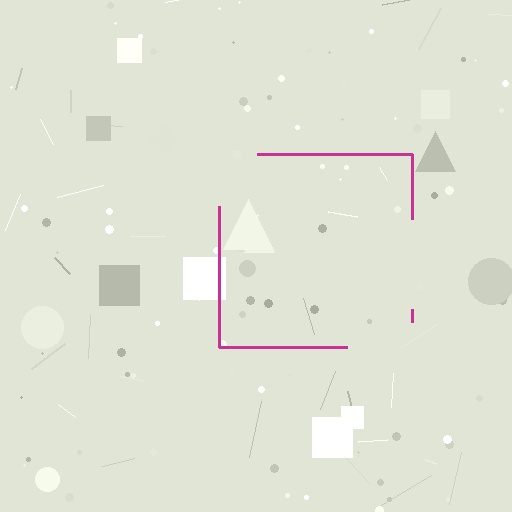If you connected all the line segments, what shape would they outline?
They would outline a square.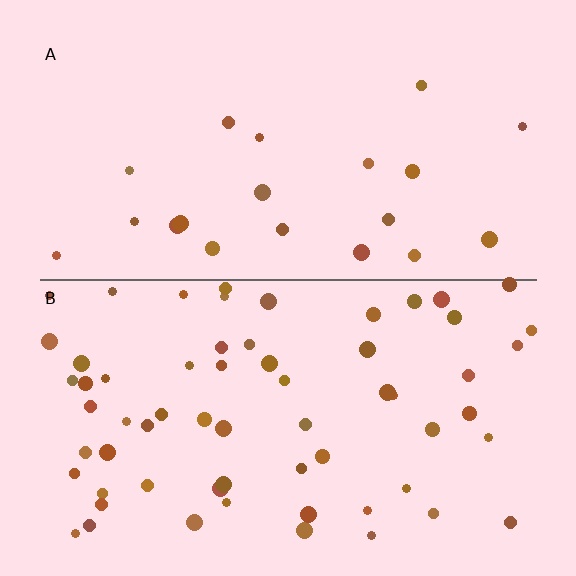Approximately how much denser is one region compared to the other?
Approximately 3.0× — region B over region A.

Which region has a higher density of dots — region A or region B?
B (the bottom).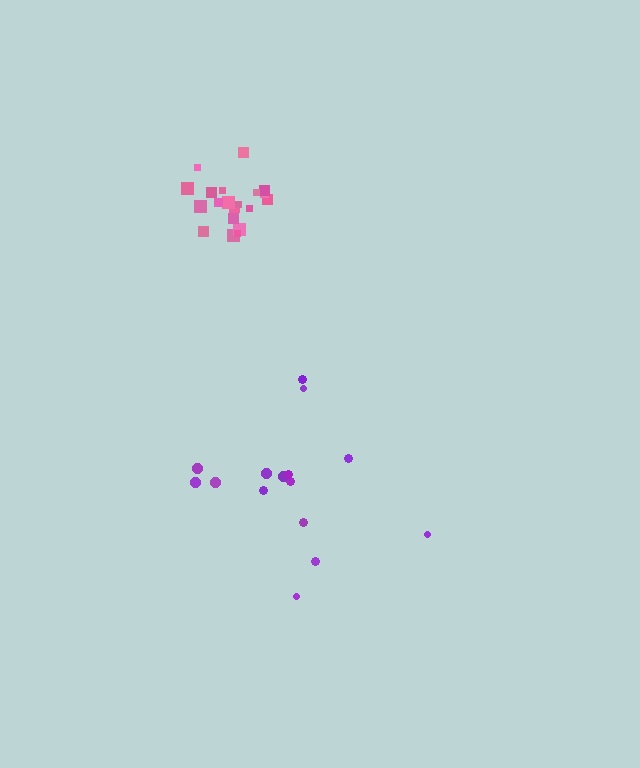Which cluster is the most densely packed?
Pink.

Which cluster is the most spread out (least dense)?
Purple.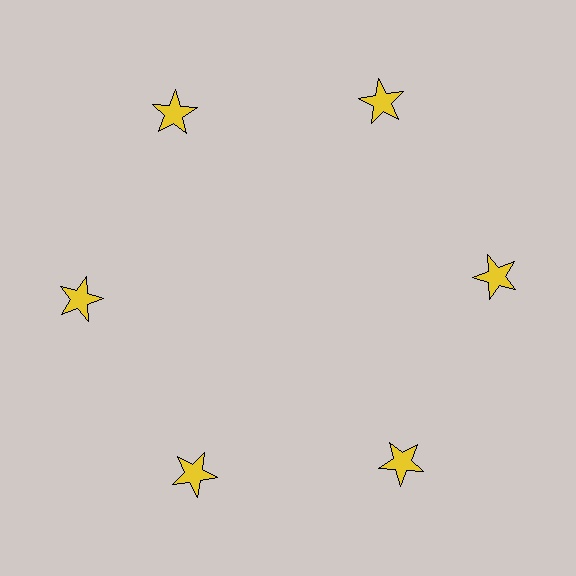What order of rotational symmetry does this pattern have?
This pattern has 6-fold rotational symmetry.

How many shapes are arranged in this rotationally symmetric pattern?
There are 6 shapes, arranged in 6 groups of 1.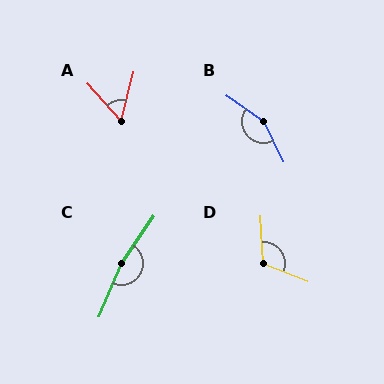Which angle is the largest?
C, at approximately 168 degrees.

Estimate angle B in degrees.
Approximately 152 degrees.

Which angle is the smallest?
A, at approximately 56 degrees.